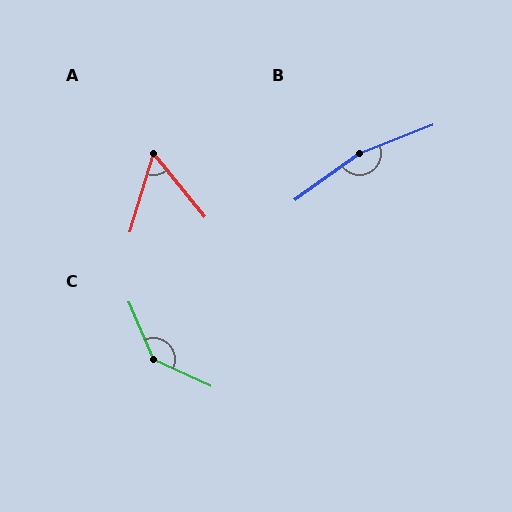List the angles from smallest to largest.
A (56°), C (138°), B (165°).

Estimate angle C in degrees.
Approximately 138 degrees.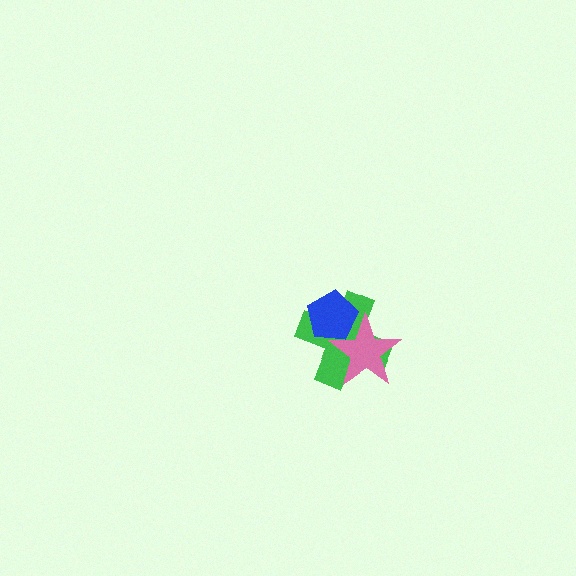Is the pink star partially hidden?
No, no other shape covers it.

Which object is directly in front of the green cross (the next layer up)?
The blue pentagon is directly in front of the green cross.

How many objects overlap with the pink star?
2 objects overlap with the pink star.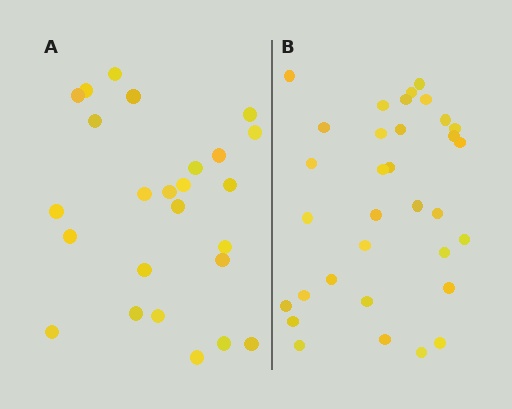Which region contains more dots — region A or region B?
Region B (the right region) has more dots.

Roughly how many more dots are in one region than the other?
Region B has roughly 8 or so more dots than region A.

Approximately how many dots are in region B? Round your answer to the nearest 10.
About 30 dots. (The exact count is 33, which rounds to 30.)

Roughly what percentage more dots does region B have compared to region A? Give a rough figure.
About 30% more.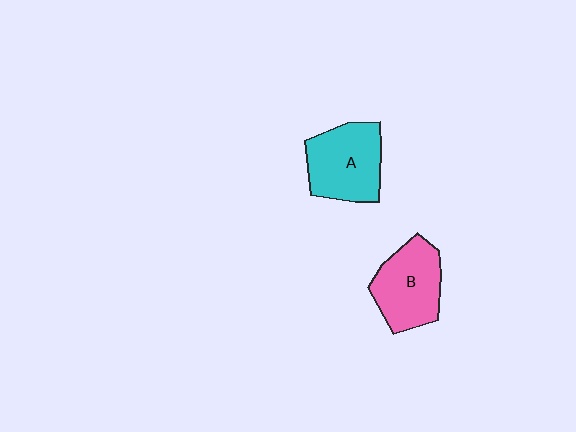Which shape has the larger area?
Shape A (cyan).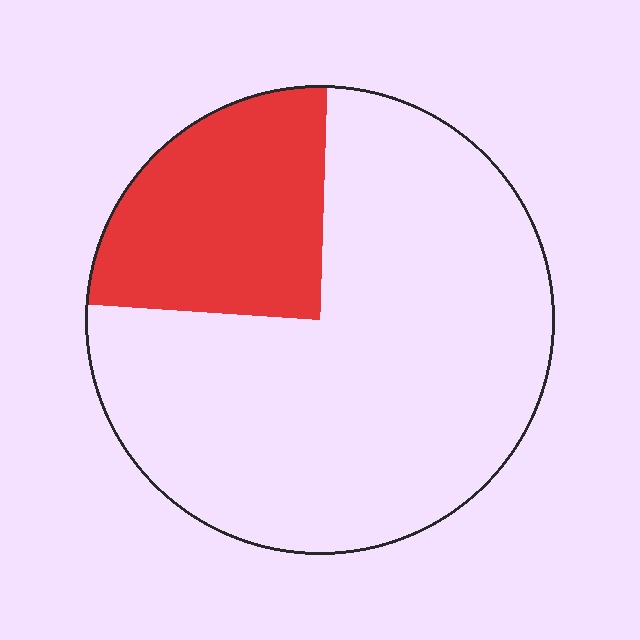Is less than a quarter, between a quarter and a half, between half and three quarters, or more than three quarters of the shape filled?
Less than a quarter.